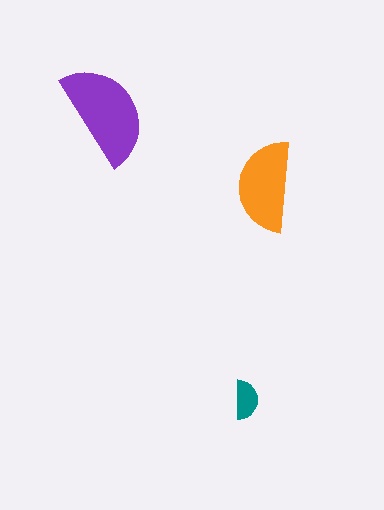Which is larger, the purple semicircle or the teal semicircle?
The purple one.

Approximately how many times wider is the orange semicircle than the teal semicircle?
About 2.5 times wider.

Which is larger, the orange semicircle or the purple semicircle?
The purple one.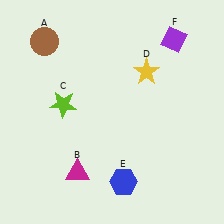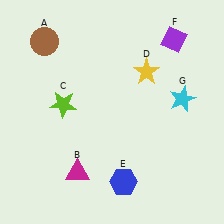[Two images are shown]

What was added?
A cyan star (G) was added in Image 2.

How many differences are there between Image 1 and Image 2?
There is 1 difference between the two images.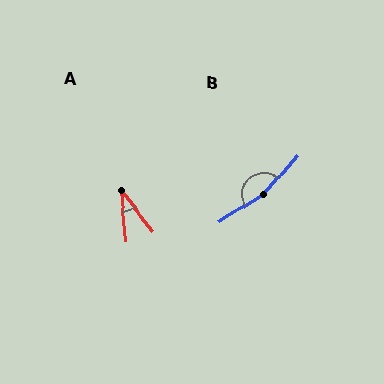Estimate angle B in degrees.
Approximately 163 degrees.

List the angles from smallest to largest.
A (33°), B (163°).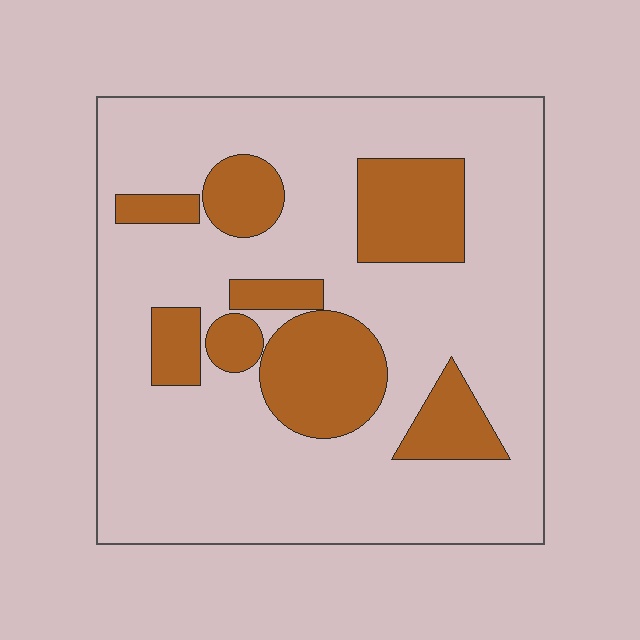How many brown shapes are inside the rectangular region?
8.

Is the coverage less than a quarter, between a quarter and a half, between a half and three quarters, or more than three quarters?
Less than a quarter.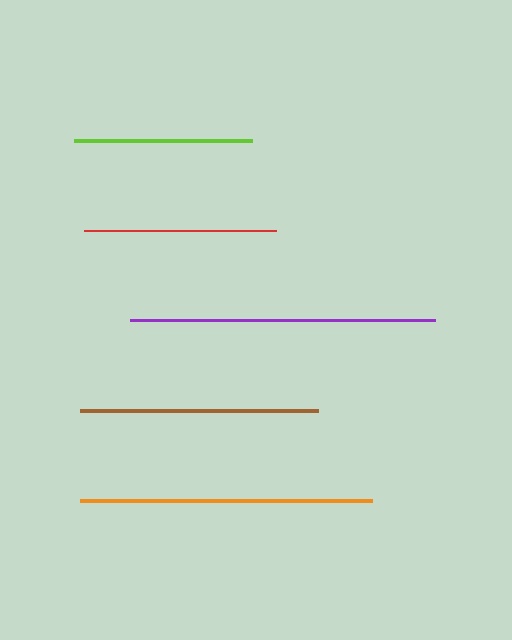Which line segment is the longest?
The purple line is the longest at approximately 305 pixels.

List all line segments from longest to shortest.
From longest to shortest: purple, orange, brown, red, lime.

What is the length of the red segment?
The red segment is approximately 192 pixels long.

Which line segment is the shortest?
The lime line is the shortest at approximately 177 pixels.